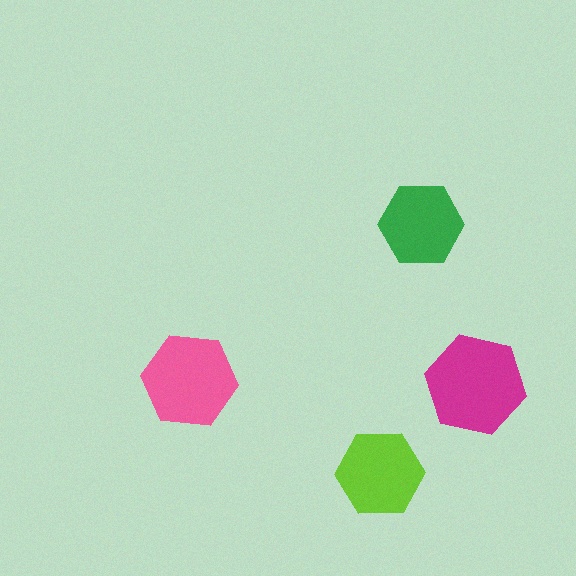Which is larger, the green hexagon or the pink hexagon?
The pink one.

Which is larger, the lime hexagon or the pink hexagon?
The pink one.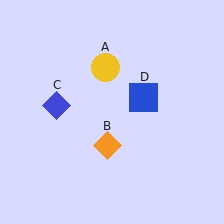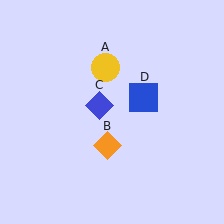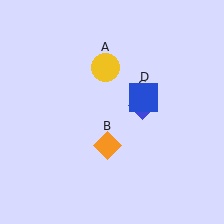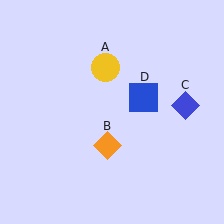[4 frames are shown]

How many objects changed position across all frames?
1 object changed position: blue diamond (object C).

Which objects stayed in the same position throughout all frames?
Yellow circle (object A) and orange diamond (object B) and blue square (object D) remained stationary.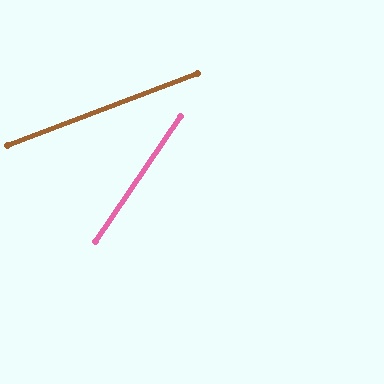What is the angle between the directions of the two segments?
Approximately 35 degrees.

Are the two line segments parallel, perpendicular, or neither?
Neither parallel nor perpendicular — they differ by about 35°.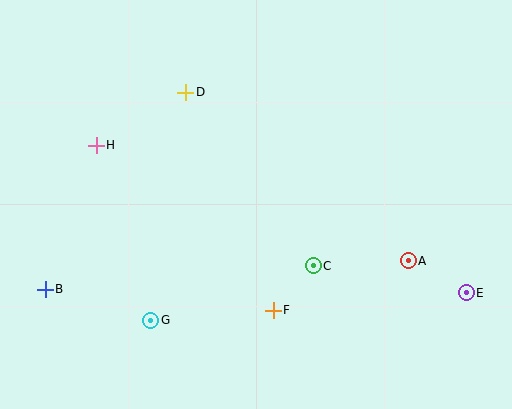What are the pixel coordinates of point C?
Point C is at (313, 266).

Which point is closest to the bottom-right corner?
Point E is closest to the bottom-right corner.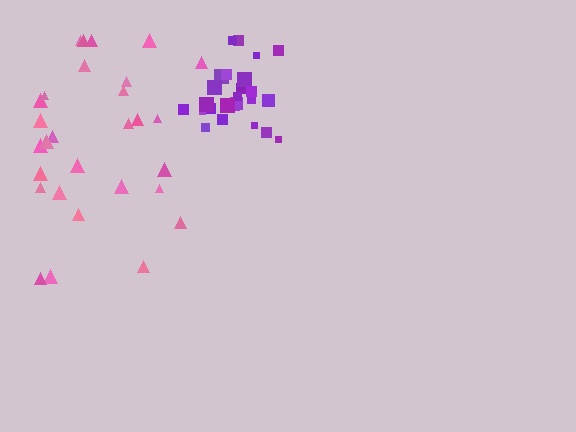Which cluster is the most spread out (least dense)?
Pink.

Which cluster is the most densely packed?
Purple.